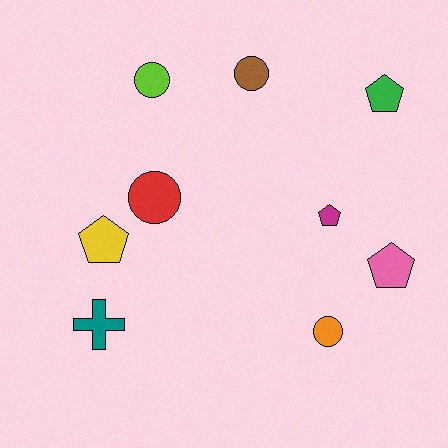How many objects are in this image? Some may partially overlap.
There are 9 objects.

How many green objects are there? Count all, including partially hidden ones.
There is 1 green object.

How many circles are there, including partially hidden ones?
There are 4 circles.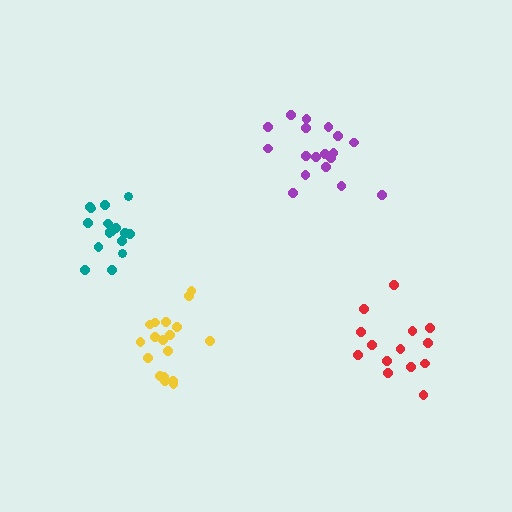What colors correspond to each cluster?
The clusters are colored: purple, red, teal, yellow.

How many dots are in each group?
Group 1: 18 dots, Group 2: 14 dots, Group 3: 17 dots, Group 4: 19 dots (68 total).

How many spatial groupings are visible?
There are 4 spatial groupings.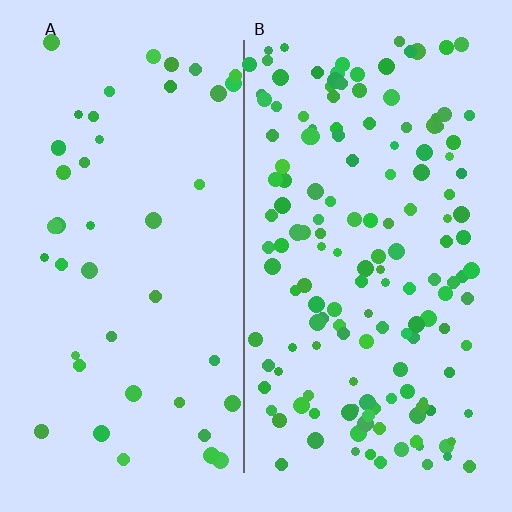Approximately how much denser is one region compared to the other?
Approximately 3.4× — region B over region A.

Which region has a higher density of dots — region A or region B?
B (the right).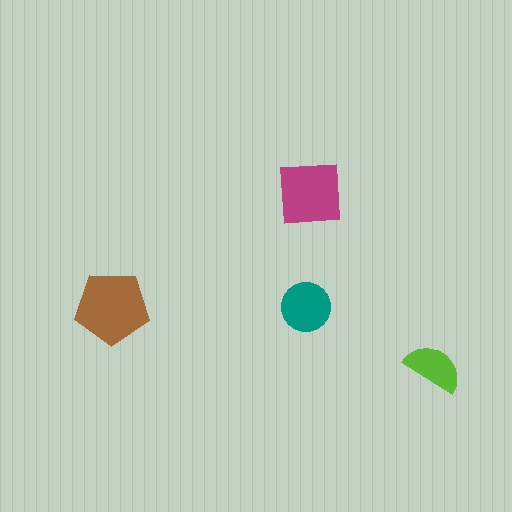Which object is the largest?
The brown pentagon.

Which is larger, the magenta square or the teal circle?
The magenta square.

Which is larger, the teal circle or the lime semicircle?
The teal circle.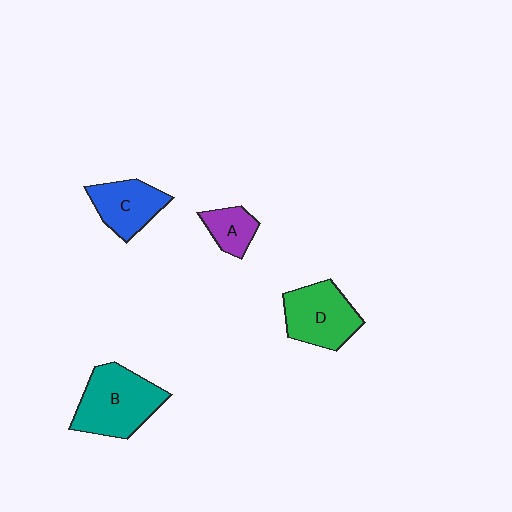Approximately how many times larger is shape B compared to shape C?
Approximately 1.5 times.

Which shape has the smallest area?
Shape A (purple).